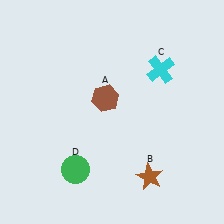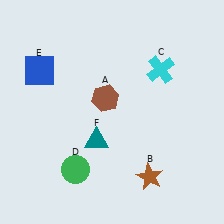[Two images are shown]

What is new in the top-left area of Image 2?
A blue square (E) was added in the top-left area of Image 2.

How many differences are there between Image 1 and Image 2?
There are 2 differences between the two images.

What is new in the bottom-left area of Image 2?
A teal triangle (F) was added in the bottom-left area of Image 2.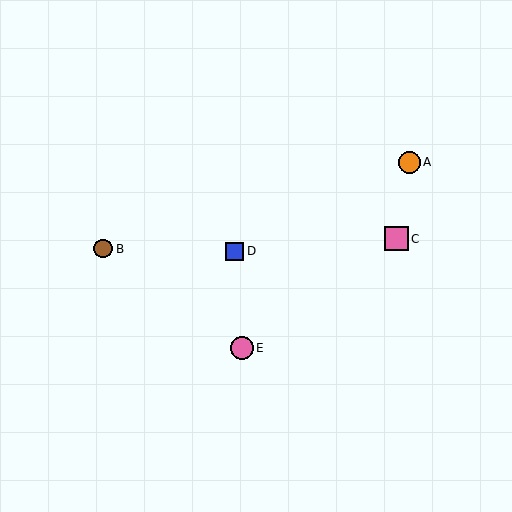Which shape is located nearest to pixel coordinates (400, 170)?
The orange circle (labeled A) at (409, 162) is nearest to that location.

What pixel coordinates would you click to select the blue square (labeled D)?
Click at (235, 251) to select the blue square D.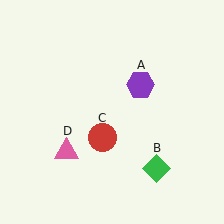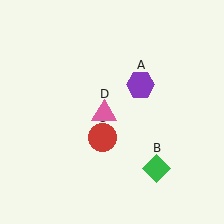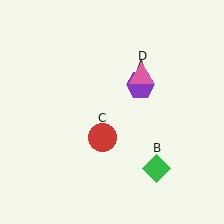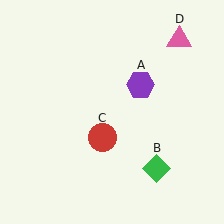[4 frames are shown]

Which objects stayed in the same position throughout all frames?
Purple hexagon (object A) and green diamond (object B) and red circle (object C) remained stationary.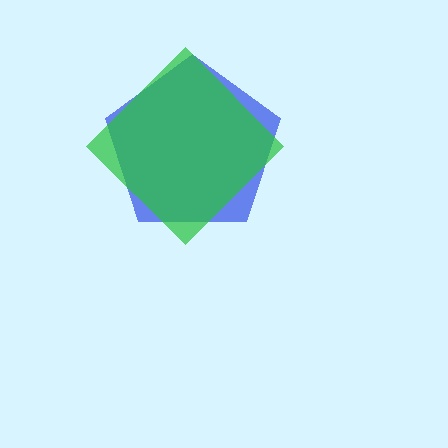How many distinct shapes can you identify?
There are 2 distinct shapes: a blue pentagon, a green diamond.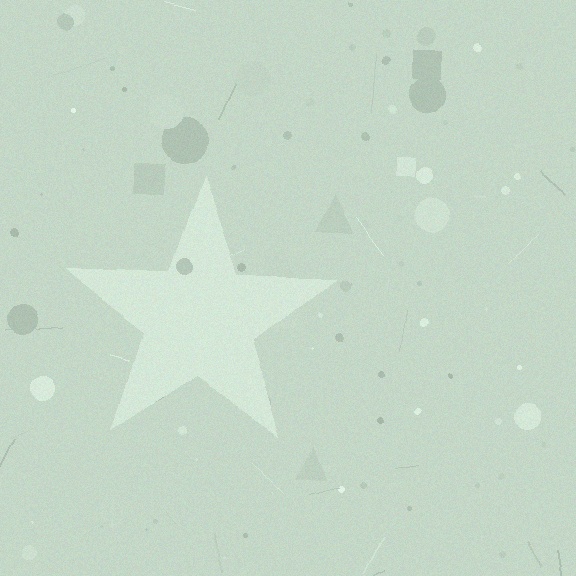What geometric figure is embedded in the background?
A star is embedded in the background.